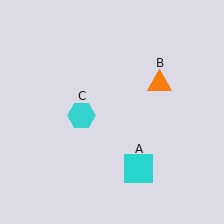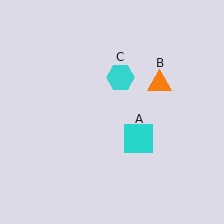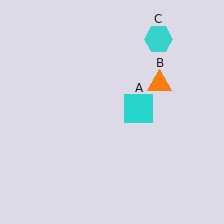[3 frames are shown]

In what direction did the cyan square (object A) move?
The cyan square (object A) moved up.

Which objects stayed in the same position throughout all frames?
Orange triangle (object B) remained stationary.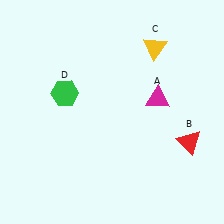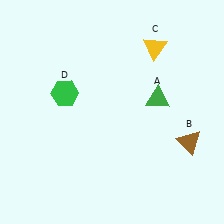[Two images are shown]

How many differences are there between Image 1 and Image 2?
There are 2 differences between the two images.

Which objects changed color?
A changed from magenta to green. B changed from red to brown.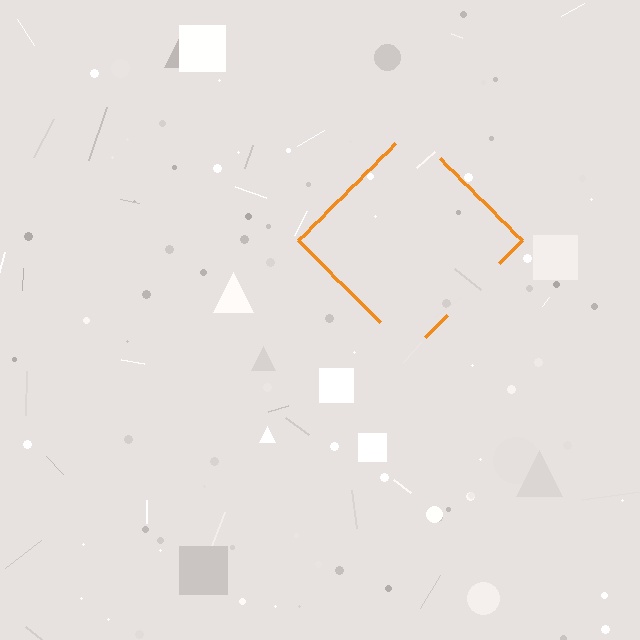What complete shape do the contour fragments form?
The contour fragments form a diamond.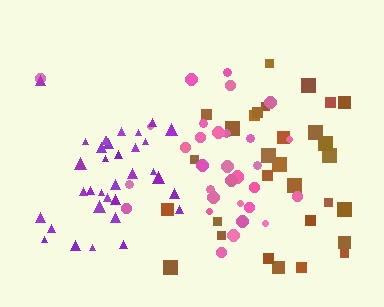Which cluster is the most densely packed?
Purple.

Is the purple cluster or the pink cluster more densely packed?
Purple.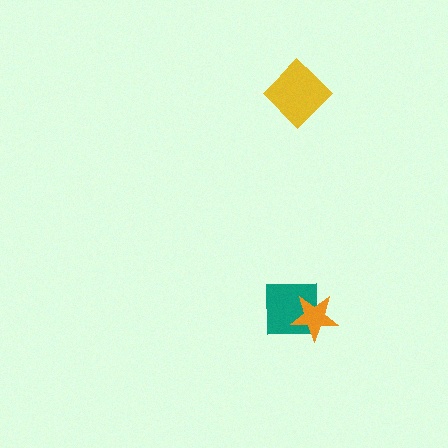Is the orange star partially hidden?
No, no other shape covers it.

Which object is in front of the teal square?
The orange star is in front of the teal square.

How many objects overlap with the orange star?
1 object overlaps with the orange star.